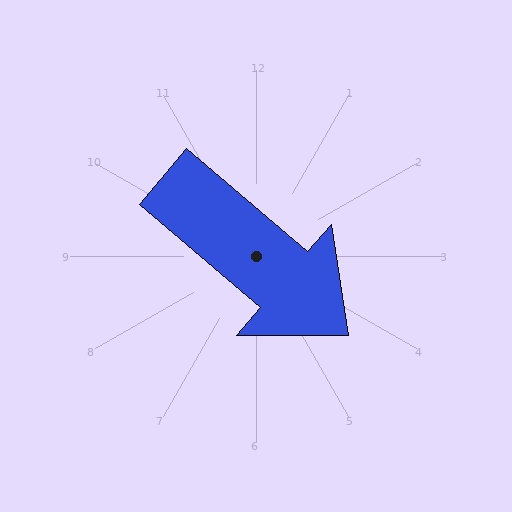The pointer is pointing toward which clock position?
Roughly 4 o'clock.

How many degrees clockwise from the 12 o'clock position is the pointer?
Approximately 131 degrees.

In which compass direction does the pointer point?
Southeast.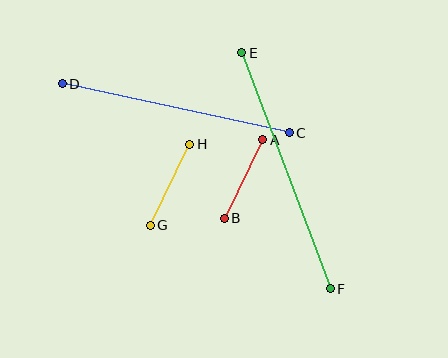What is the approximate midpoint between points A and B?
The midpoint is at approximately (243, 179) pixels.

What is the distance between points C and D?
The distance is approximately 233 pixels.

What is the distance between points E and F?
The distance is approximately 252 pixels.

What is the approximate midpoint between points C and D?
The midpoint is at approximately (176, 108) pixels.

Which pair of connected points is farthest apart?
Points E and F are farthest apart.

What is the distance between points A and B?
The distance is approximately 87 pixels.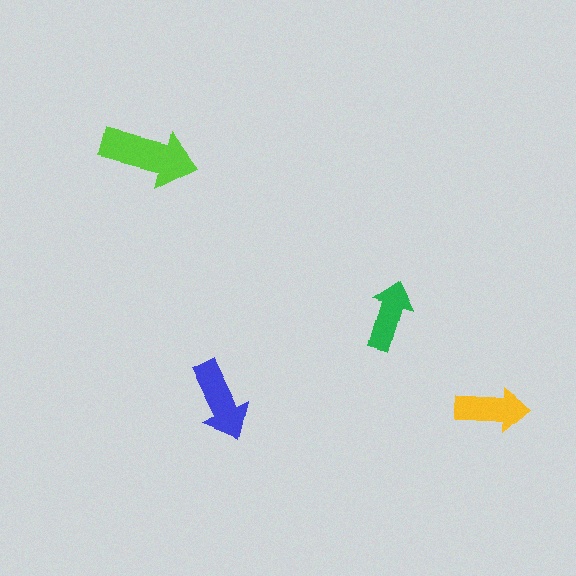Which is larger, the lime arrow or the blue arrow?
The lime one.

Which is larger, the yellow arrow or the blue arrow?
The blue one.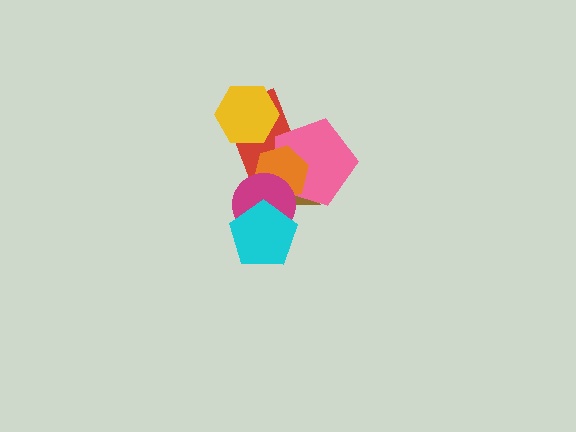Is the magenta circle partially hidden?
Yes, it is partially covered by another shape.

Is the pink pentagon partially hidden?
Yes, it is partially covered by another shape.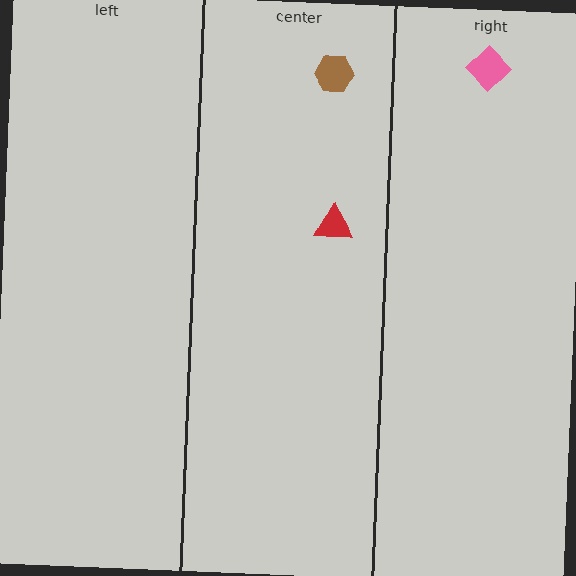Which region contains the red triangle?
The center region.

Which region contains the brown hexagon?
The center region.